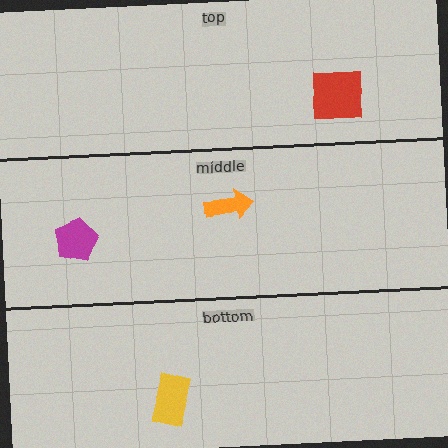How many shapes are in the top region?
1.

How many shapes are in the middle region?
2.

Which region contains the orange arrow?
The middle region.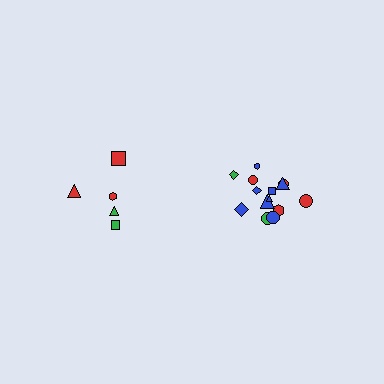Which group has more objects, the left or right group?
The right group.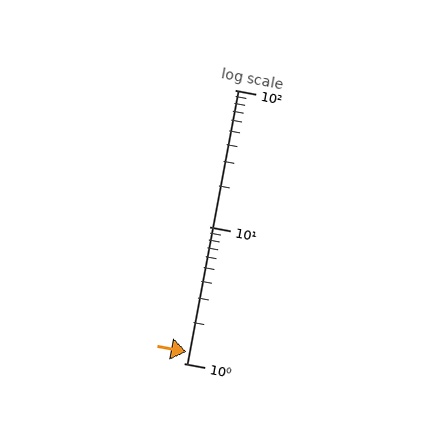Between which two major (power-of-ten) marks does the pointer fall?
The pointer is between 1 and 10.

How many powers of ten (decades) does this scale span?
The scale spans 2 decades, from 1 to 100.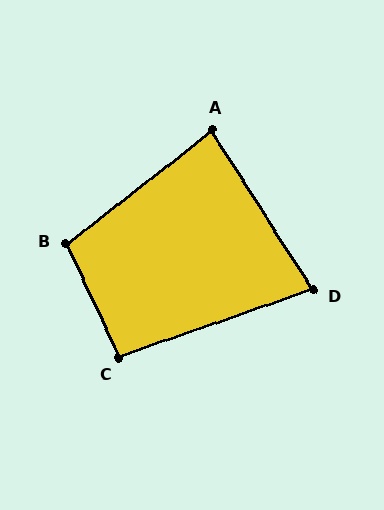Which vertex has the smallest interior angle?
D, at approximately 77 degrees.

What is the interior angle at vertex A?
Approximately 84 degrees (acute).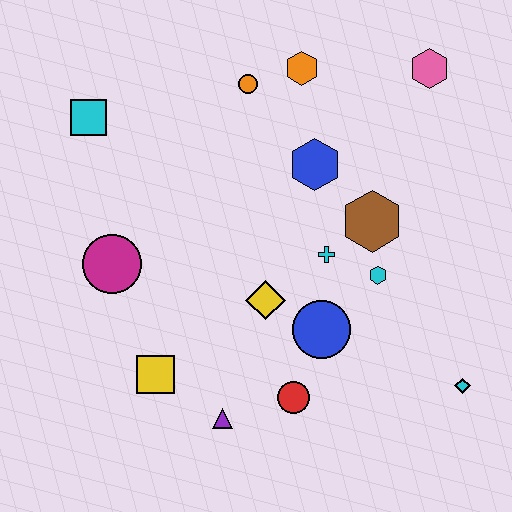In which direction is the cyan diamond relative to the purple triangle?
The cyan diamond is to the right of the purple triangle.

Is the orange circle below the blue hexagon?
No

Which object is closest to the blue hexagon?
The brown hexagon is closest to the blue hexagon.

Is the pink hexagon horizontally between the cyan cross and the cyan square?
No